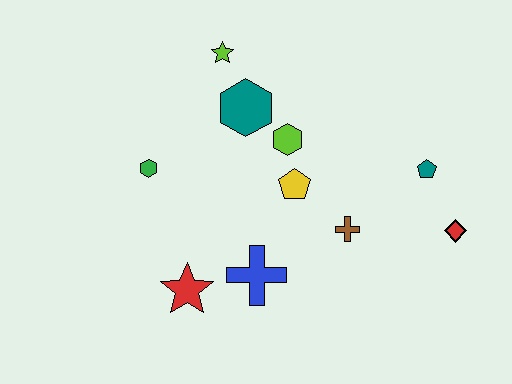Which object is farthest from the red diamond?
The green hexagon is farthest from the red diamond.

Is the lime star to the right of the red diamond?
No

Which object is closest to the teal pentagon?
The red diamond is closest to the teal pentagon.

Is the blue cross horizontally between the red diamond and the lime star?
Yes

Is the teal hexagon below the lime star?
Yes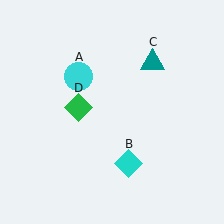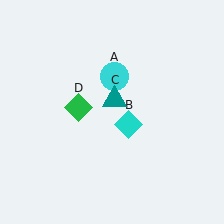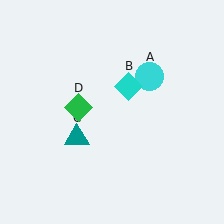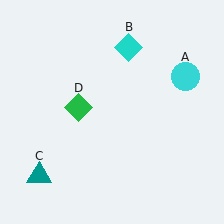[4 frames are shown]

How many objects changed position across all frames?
3 objects changed position: cyan circle (object A), cyan diamond (object B), teal triangle (object C).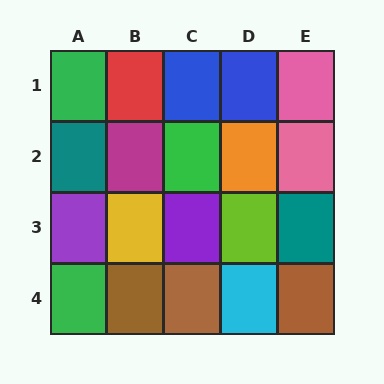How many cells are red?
1 cell is red.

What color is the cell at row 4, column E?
Brown.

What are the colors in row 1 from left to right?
Green, red, blue, blue, pink.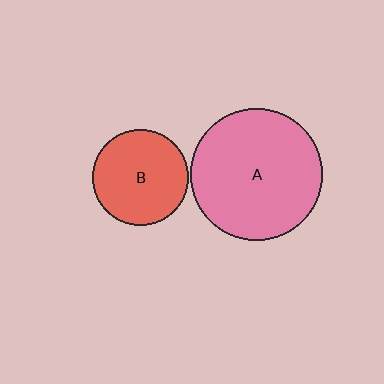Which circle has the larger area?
Circle A (pink).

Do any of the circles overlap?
No, none of the circles overlap.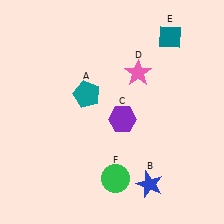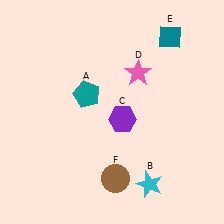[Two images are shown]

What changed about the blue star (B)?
In Image 1, B is blue. In Image 2, it changed to cyan.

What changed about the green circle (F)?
In Image 1, F is green. In Image 2, it changed to brown.